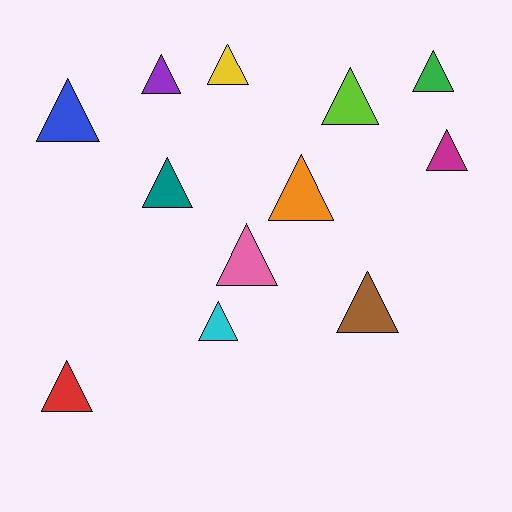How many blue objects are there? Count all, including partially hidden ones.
There is 1 blue object.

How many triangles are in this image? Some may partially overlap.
There are 12 triangles.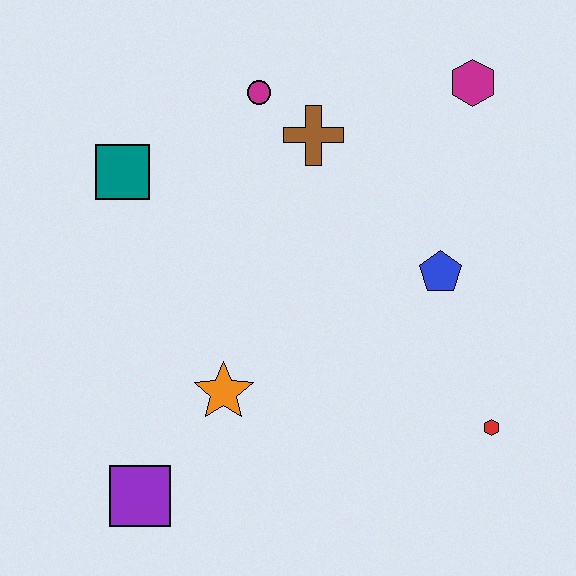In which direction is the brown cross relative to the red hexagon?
The brown cross is above the red hexagon.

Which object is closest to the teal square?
The magenta circle is closest to the teal square.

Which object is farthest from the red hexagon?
The teal square is farthest from the red hexagon.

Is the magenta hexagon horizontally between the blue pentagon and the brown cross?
No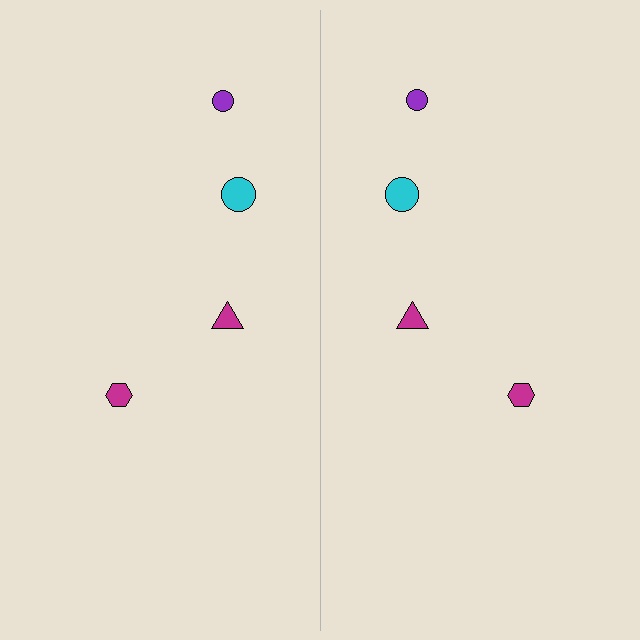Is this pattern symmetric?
Yes, this pattern has bilateral (reflection) symmetry.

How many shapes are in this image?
There are 8 shapes in this image.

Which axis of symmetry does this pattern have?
The pattern has a vertical axis of symmetry running through the center of the image.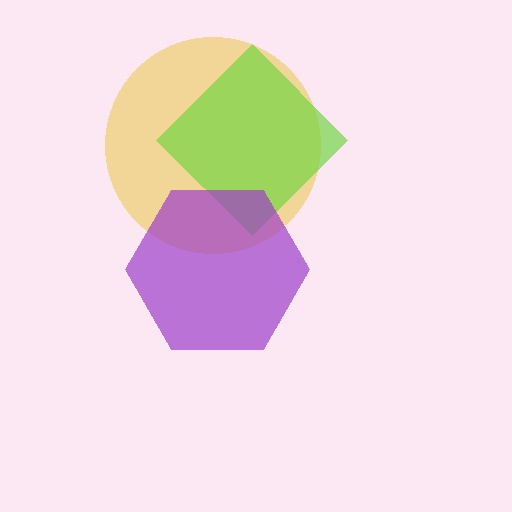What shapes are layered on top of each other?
The layered shapes are: a yellow circle, a lime diamond, a purple hexagon.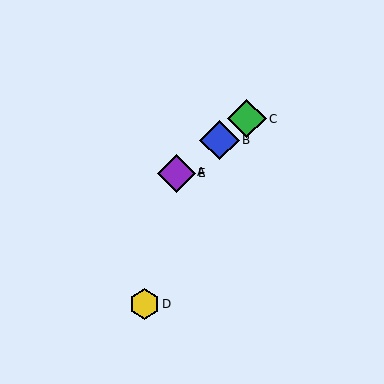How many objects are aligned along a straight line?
4 objects (A, B, C, E) are aligned along a straight line.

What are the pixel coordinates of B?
Object B is at (219, 140).